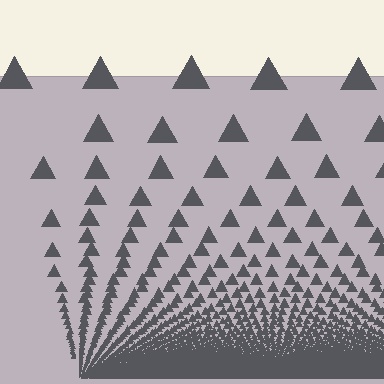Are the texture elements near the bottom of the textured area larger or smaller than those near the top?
Smaller. The gradient is inverted — elements near the bottom are smaller and denser.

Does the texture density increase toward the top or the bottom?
Density increases toward the bottom.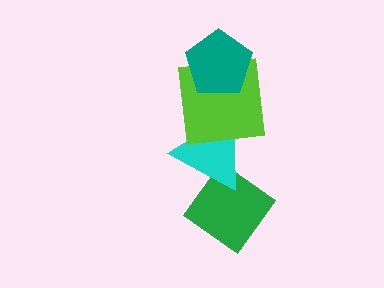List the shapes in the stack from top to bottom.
From top to bottom: the teal pentagon, the lime square, the cyan triangle, the green diamond.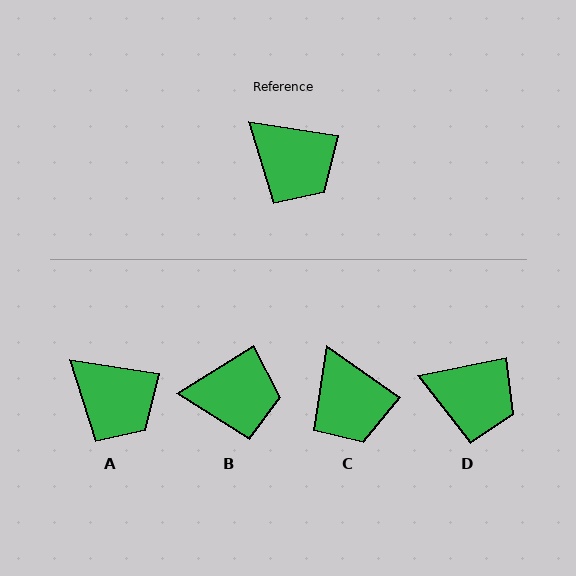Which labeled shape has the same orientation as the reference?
A.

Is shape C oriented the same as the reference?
No, it is off by about 26 degrees.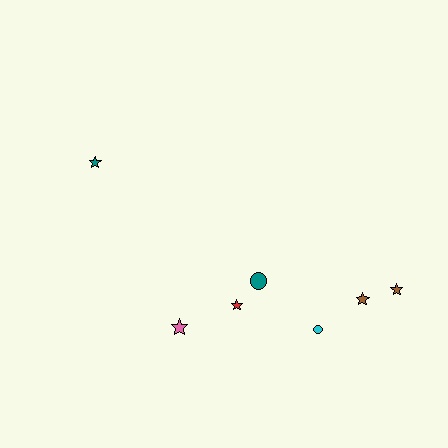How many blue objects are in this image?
There are no blue objects.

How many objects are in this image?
There are 7 objects.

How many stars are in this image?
There are 5 stars.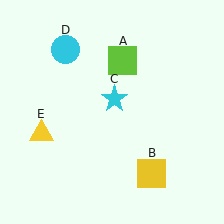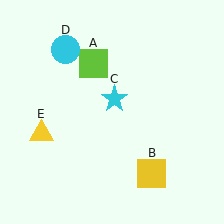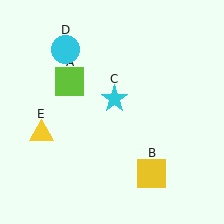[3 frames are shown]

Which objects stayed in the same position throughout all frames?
Yellow square (object B) and cyan star (object C) and cyan circle (object D) and yellow triangle (object E) remained stationary.